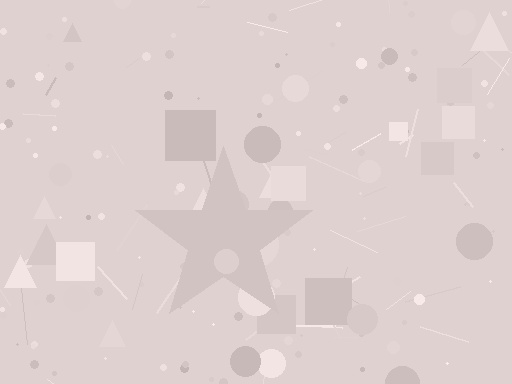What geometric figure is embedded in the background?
A star is embedded in the background.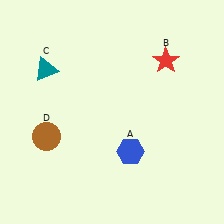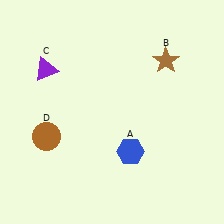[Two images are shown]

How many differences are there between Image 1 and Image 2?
There are 2 differences between the two images.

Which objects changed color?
B changed from red to brown. C changed from teal to purple.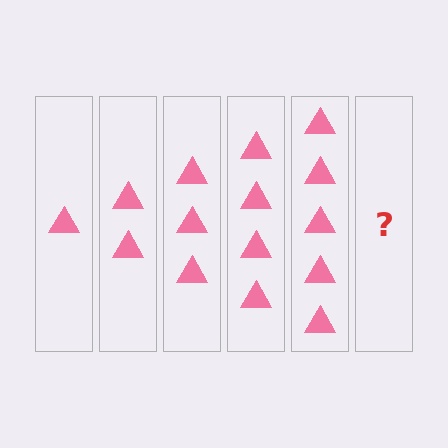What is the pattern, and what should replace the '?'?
The pattern is that each step adds one more triangle. The '?' should be 6 triangles.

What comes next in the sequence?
The next element should be 6 triangles.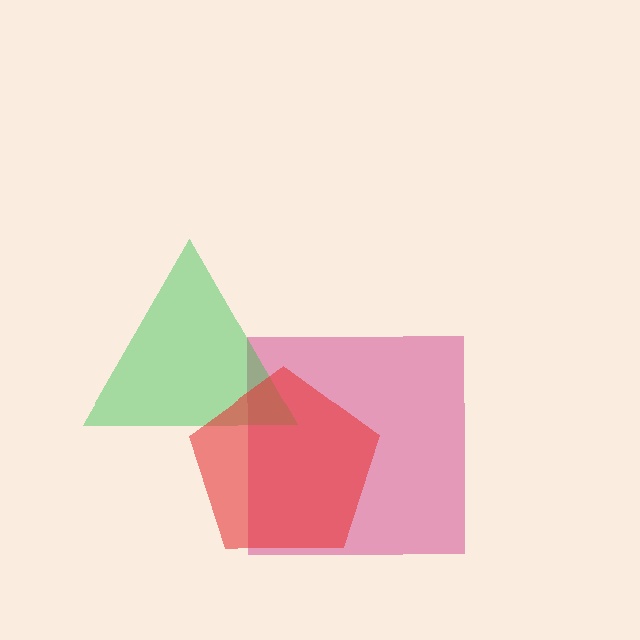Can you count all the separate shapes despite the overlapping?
Yes, there are 3 separate shapes.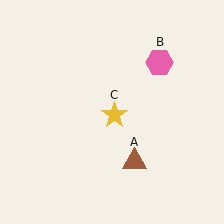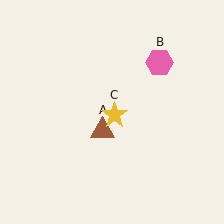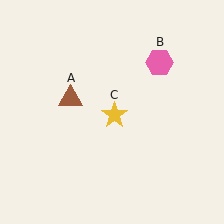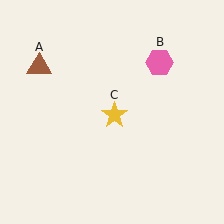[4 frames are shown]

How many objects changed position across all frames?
1 object changed position: brown triangle (object A).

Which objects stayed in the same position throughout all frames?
Pink hexagon (object B) and yellow star (object C) remained stationary.